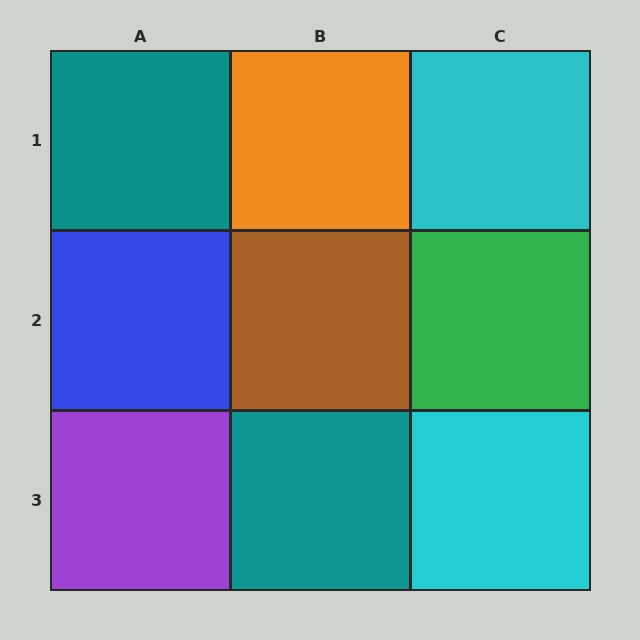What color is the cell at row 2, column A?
Blue.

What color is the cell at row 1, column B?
Orange.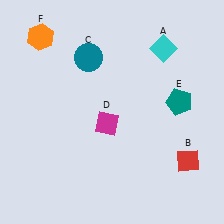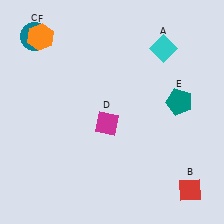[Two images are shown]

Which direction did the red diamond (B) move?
The red diamond (B) moved down.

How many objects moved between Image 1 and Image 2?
2 objects moved between the two images.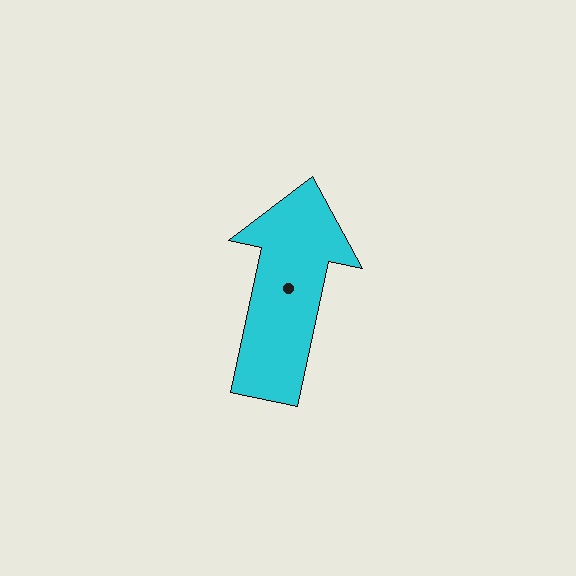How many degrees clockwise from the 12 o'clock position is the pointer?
Approximately 12 degrees.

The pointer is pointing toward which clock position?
Roughly 12 o'clock.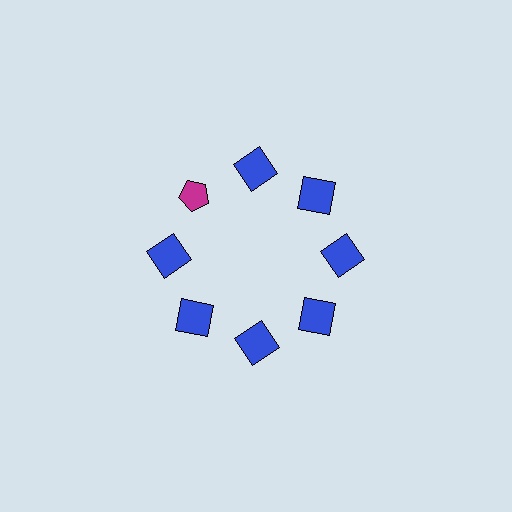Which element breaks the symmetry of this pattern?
The magenta pentagon at roughly the 10 o'clock position breaks the symmetry. All other shapes are blue squares.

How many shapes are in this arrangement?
There are 8 shapes arranged in a ring pattern.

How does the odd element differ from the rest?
It differs in both color (magenta instead of blue) and shape (pentagon instead of square).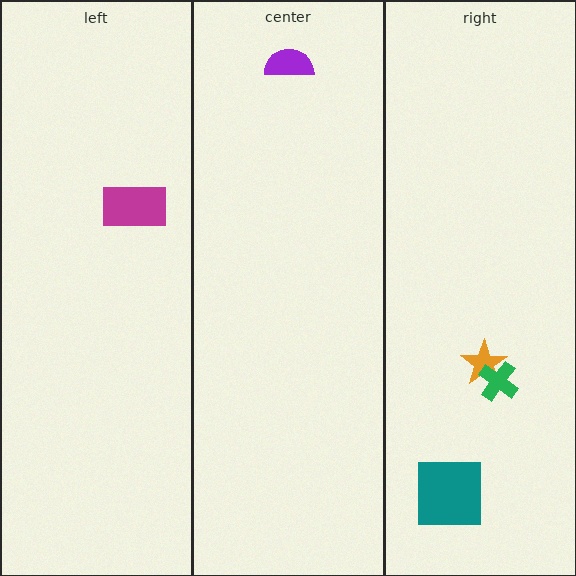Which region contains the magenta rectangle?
The left region.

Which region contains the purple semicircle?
The center region.